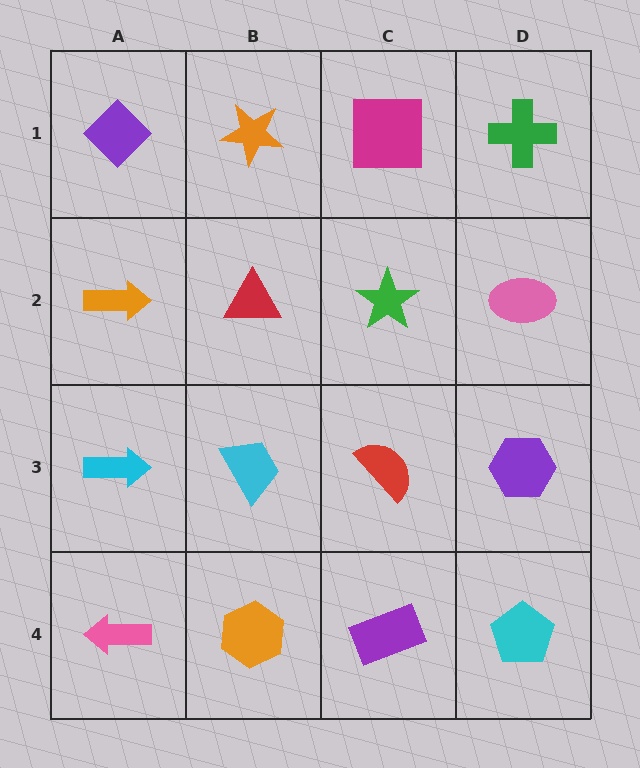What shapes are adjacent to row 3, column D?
A pink ellipse (row 2, column D), a cyan pentagon (row 4, column D), a red semicircle (row 3, column C).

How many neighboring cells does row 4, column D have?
2.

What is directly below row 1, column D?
A pink ellipse.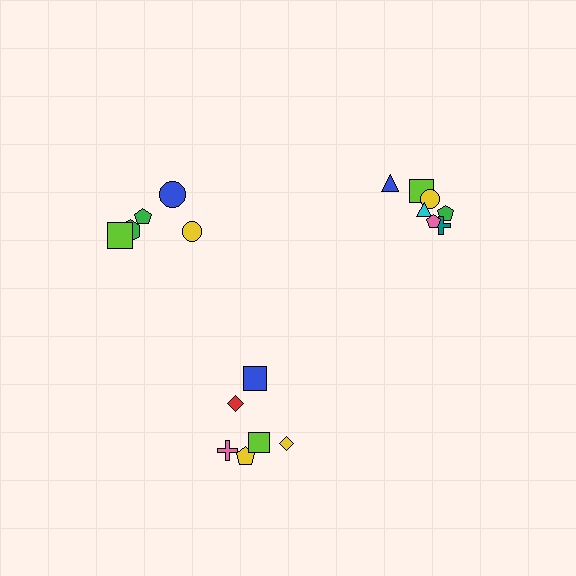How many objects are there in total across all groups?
There are 18 objects.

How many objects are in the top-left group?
There are 5 objects.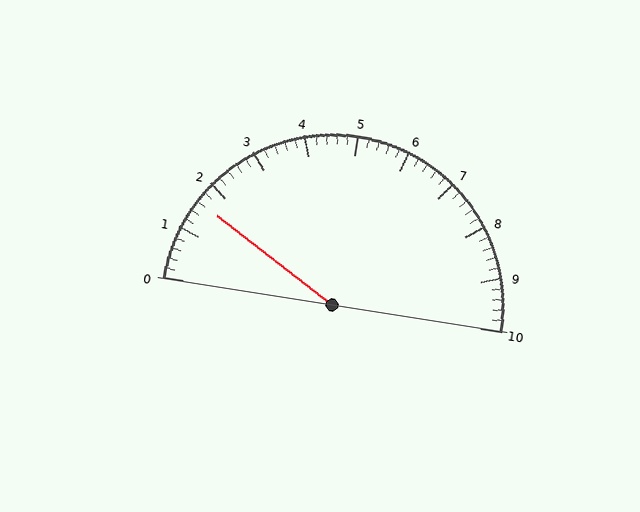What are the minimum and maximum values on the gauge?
The gauge ranges from 0 to 10.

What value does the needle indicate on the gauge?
The needle indicates approximately 1.6.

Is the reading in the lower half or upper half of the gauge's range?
The reading is in the lower half of the range (0 to 10).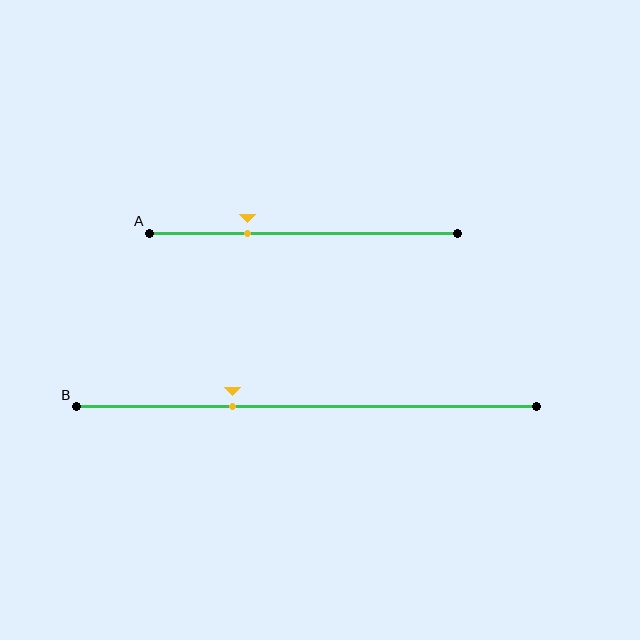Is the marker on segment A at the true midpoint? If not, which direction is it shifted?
No, the marker on segment A is shifted to the left by about 18% of the segment length.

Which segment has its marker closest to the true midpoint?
Segment B has its marker closest to the true midpoint.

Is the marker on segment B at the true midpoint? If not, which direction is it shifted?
No, the marker on segment B is shifted to the left by about 16% of the segment length.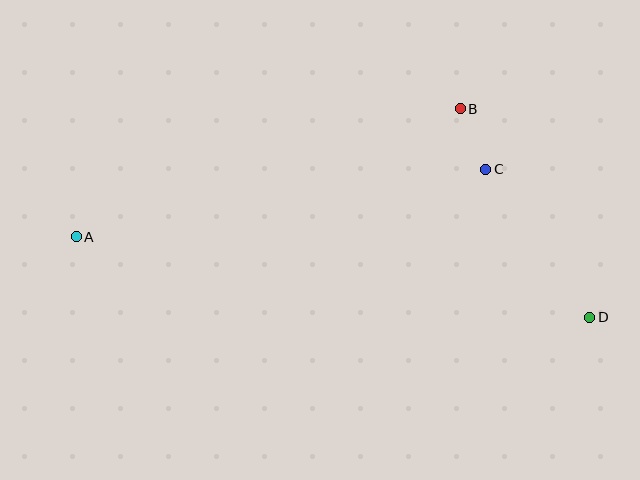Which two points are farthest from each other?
Points A and D are farthest from each other.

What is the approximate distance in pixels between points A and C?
The distance between A and C is approximately 415 pixels.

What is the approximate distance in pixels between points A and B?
The distance between A and B is approximately 405 pixels.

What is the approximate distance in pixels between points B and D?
The distance between B and D is approximately 245 pixels.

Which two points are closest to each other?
Points B and C are closest to each other.